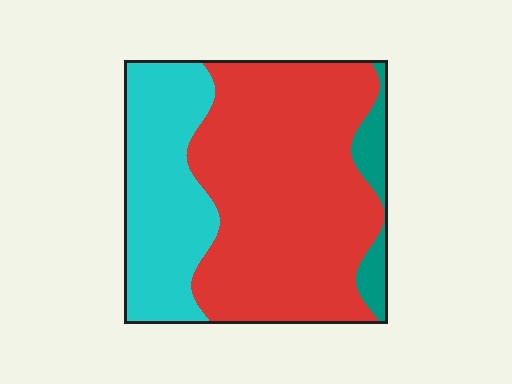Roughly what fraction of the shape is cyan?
Cyan covers about 30% of the shape.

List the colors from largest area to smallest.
From largest to smallest: red, cyan, teal.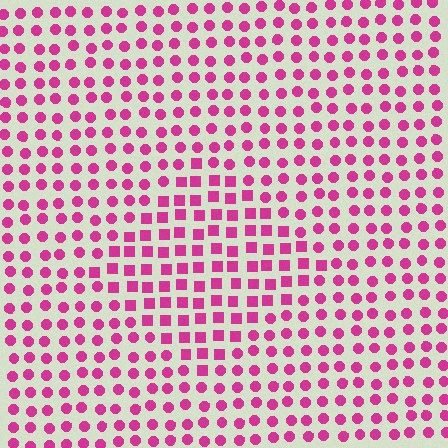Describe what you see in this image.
The image is filled with small magenta elements arranged in a uniform grid. A diamond-shaped region contains squares, while the surrounding area contains circles. The boundary is defined purely by the change in element shape.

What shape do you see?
I see a diamond.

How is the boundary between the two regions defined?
The boundary is defined by a change in element shape: squares inside vs. circles outside. All elements share the same color and spacing.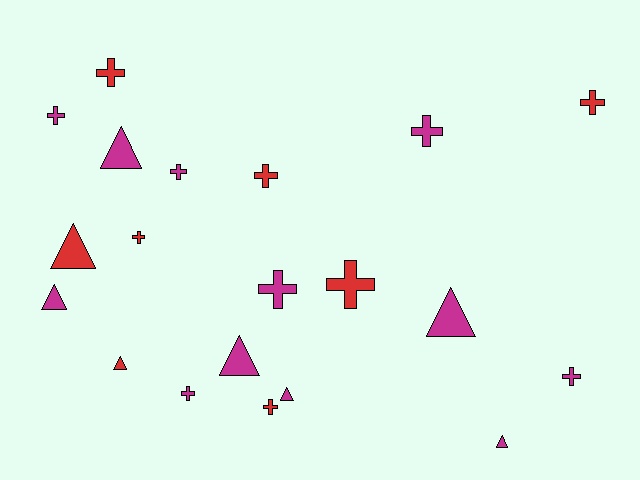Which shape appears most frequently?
Cross, with 12 objects.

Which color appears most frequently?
Magenta, with 12 objects.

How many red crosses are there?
There are 6 red crosses.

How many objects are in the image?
There are 20 objects.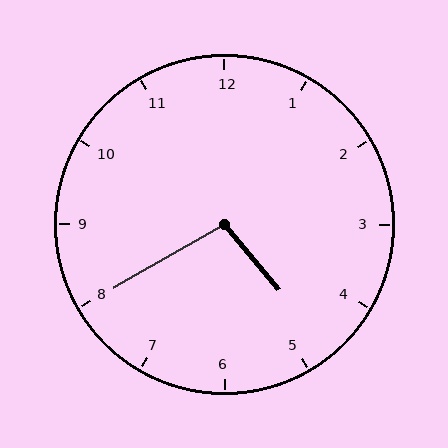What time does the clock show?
4:40.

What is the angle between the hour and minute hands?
Approximately 100 degrees.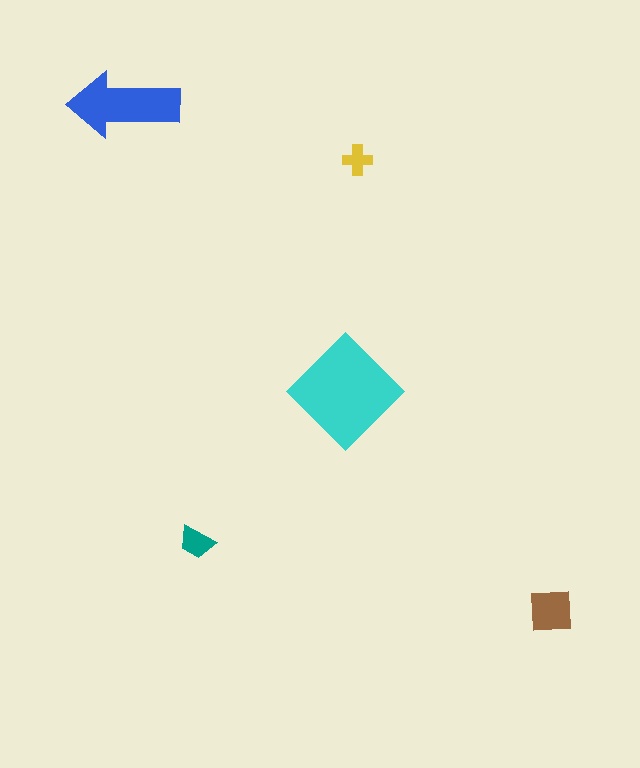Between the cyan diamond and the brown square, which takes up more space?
The cyan diamond.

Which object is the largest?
The cyan diamond.